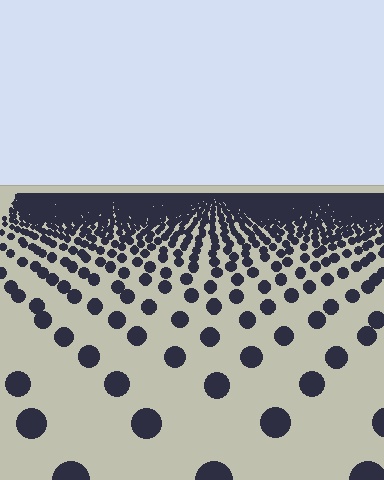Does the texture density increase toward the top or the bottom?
Density increases toward the top.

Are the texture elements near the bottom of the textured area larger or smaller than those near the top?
Larger. Near the bottom, elements are closer to the viewer and appear at a bigger on-screen size.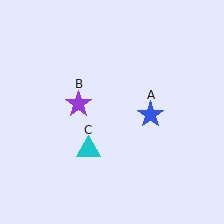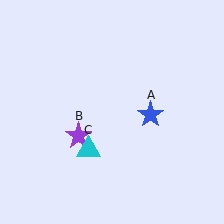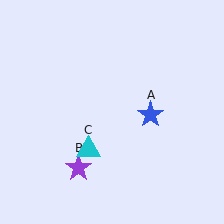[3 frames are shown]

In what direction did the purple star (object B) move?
The purple star (object B) moved down.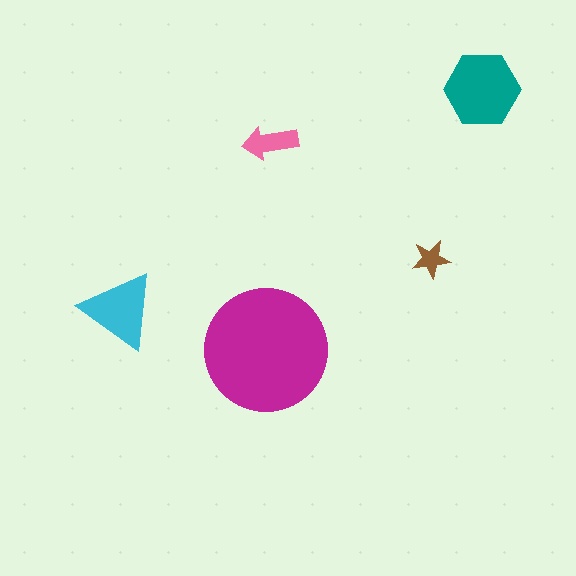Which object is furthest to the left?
The cyan triangle is leftmost.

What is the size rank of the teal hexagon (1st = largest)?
2nd.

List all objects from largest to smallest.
The magenta circle, the teal hexagon, the cyan triangle, the pink arrow, the brown star.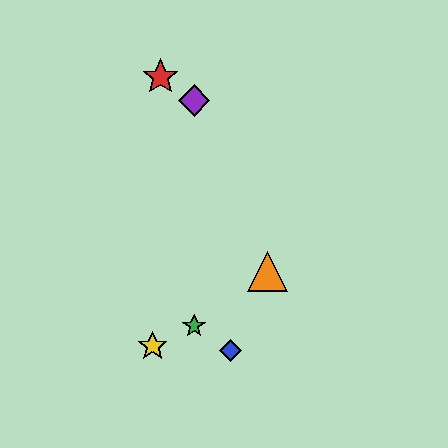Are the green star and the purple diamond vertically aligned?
Yes, both are at x≈194.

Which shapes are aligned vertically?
The green star, the purple diamond are aligned vertically.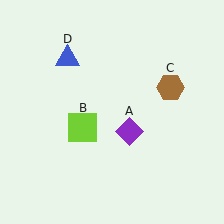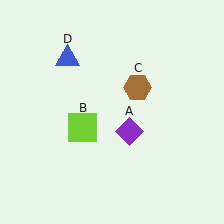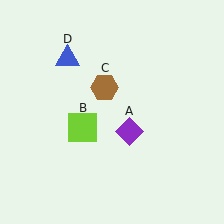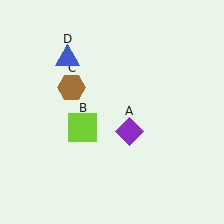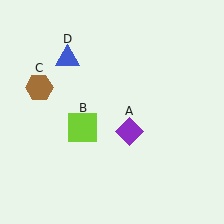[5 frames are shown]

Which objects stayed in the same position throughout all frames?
Purple diamond (object A) and lime square (object B) and blue triangle (object D) remained stationary.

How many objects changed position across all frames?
1 object changed position: brown hexagon (object C).